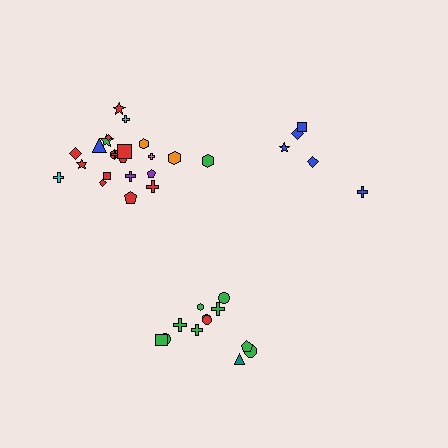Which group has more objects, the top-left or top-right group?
The top-left group.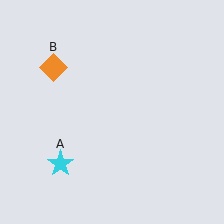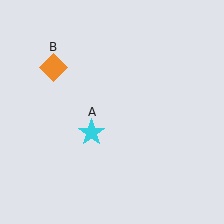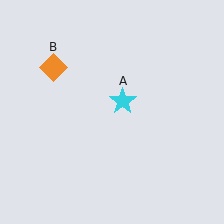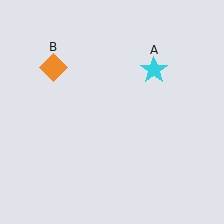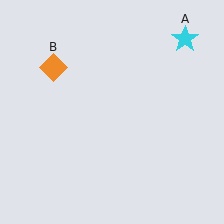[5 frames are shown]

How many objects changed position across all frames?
1 object changed position: cyan star (object A).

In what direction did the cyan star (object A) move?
The cyan star (object A) moved up and to the right.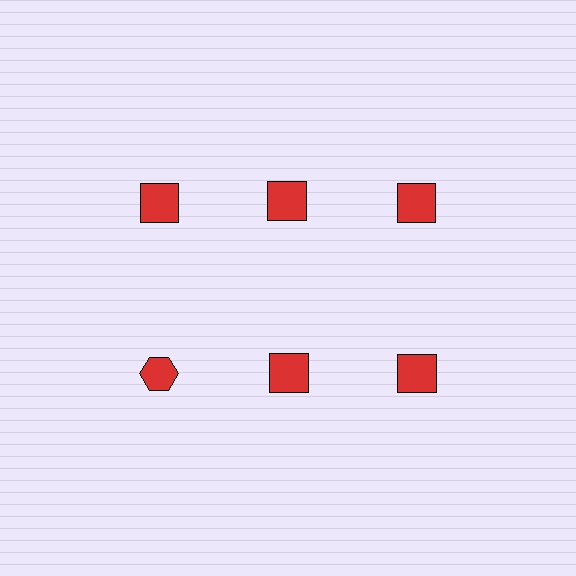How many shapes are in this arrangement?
There are 6 shapes arranged in a grid pattern.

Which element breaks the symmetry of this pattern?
The red hexagon in the second row, leftmost column breaks the symmetry. All other shapes are red squares.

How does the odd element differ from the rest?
It has a different shape: hexagon instead of square.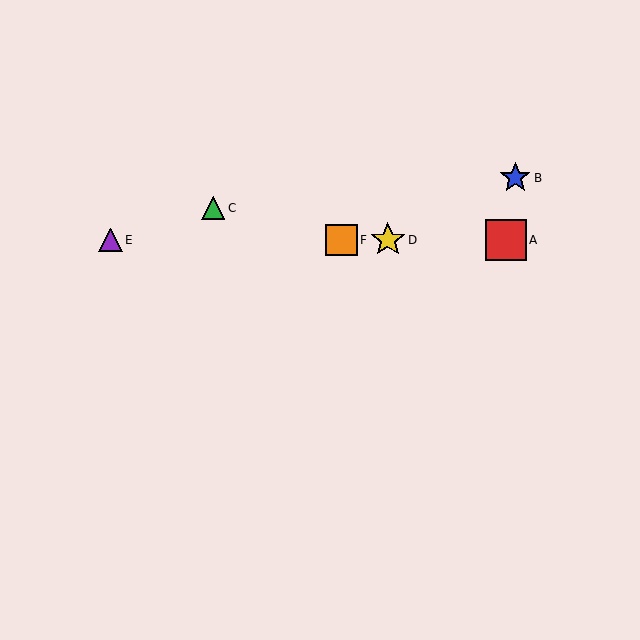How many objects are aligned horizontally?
4 objects (A, D, E, F) are aligned horizontally.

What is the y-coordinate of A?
Object A is at y≈240.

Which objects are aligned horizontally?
Objects A, D, E, F are aligned horizontally.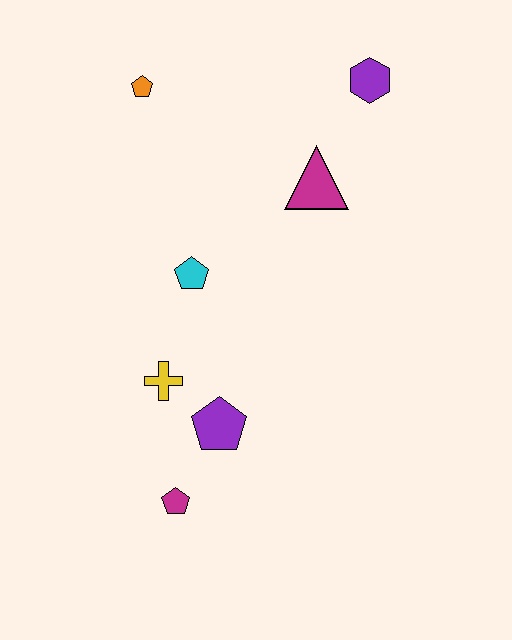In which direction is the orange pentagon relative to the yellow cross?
The orange pentagon is above the yellow cross.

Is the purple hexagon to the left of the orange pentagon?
No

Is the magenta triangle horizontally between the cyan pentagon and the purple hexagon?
Yes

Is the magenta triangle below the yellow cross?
No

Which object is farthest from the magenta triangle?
The magenta pentagon is farthest from the magenta triangle.